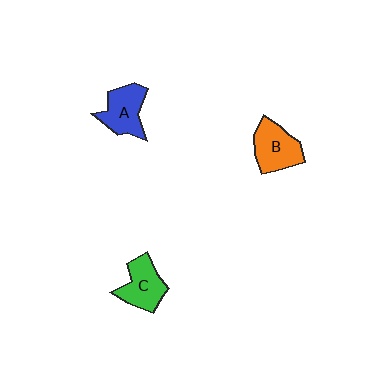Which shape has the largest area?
Shape B (orange).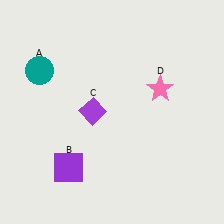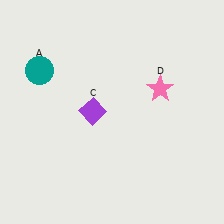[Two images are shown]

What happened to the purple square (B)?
The purple square (B) was removed in Image 2. It was in the bottom-left area of Image 1.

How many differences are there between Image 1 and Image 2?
There is 1 difference between the two images.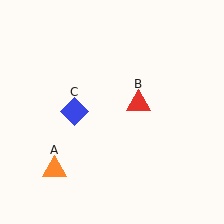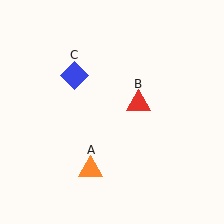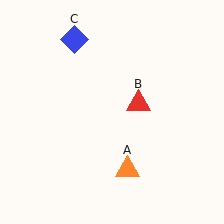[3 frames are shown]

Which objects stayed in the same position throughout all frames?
Red triangle (object B) remained stationary.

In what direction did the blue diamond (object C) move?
The blue diamond (object C) moved up.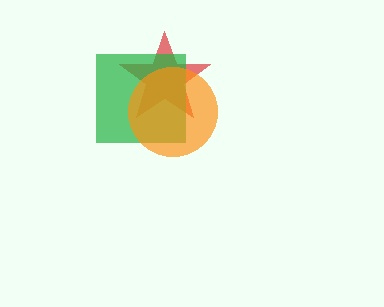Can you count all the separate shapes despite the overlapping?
Yes, there are 3 separate shapes.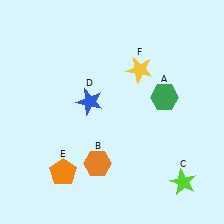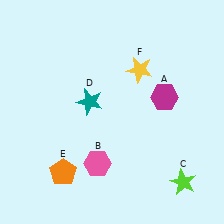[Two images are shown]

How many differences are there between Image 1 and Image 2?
There are 3 differences between the two images.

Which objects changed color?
A changed from green to magenta. B changed from orange to pink. D changed from blue to teal.